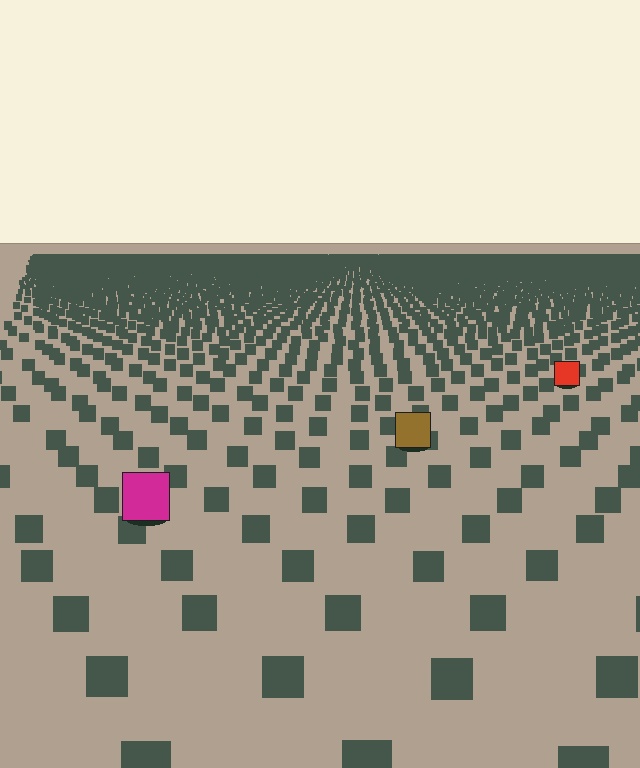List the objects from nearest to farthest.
From nearest to farthest: the magenta square, the brown square, the red square.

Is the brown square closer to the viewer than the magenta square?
No. The magenta square is closer — you can tell from the texture gradient: the ground texture is coarser near it.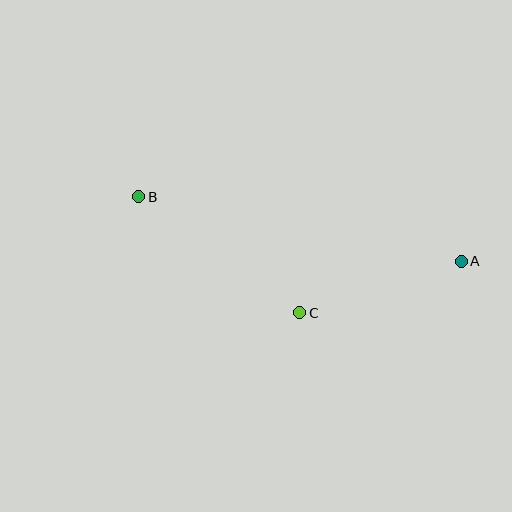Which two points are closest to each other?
Points A and C are closest to each other.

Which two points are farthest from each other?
Points A and B are farthest from each other.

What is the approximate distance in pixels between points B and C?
The distance between B and C is approximately 198 pixels.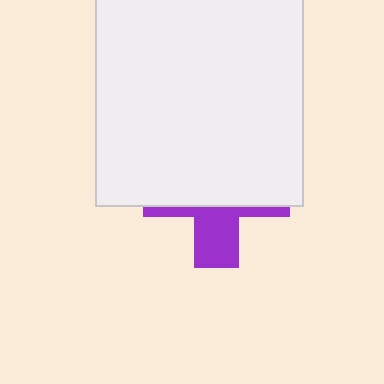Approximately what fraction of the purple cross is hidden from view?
Roughly 66% of the purple cross is hidden behind the white square.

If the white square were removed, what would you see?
You would see the complete purple cross.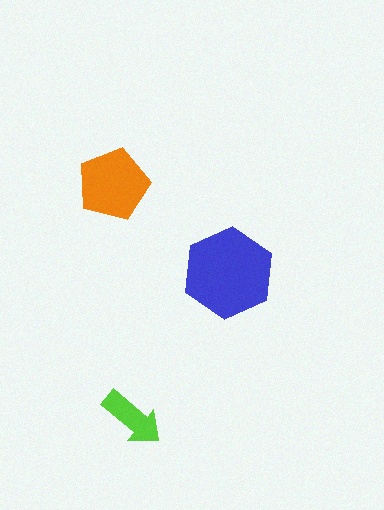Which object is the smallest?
The lime arrow.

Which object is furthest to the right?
The blue hexagon is rightmost.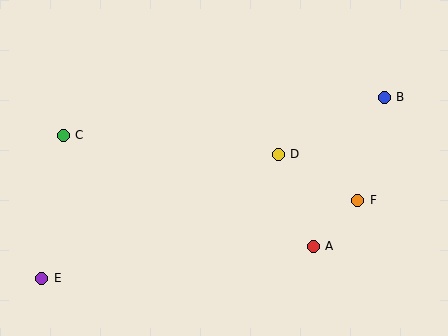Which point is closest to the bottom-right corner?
Point A is closest to the bottom-right corner.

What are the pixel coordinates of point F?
Point F is at (358, 200).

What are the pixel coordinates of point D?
Point D is at (278, 154).